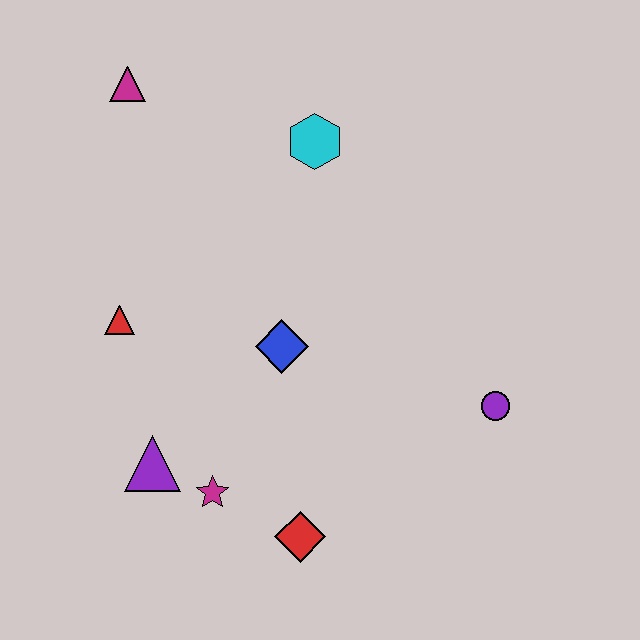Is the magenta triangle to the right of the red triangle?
Yes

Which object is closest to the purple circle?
The blue diamond is closest to the purple circle.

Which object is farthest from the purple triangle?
The magenta triangle is farthest from the purple triangle.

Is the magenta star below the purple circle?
Yes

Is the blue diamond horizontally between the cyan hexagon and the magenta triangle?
Yes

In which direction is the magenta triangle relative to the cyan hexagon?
The magenta triangle is to the left of the cyan hexagon.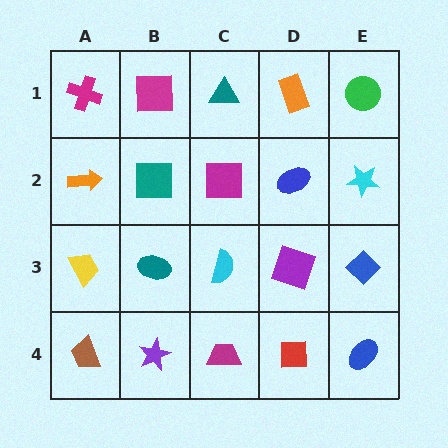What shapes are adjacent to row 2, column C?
A teal triangle (row 1, column C), a cyan semicircle (row 3, column C), a teal square (row 2, column B), a blue ellipse (row 2, column D).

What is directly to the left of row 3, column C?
A teal ellipse.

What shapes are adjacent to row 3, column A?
An orange arrow (row 2, column A), a brown trapezoid (row 4, column A), a teal ellipse (row 3, column B).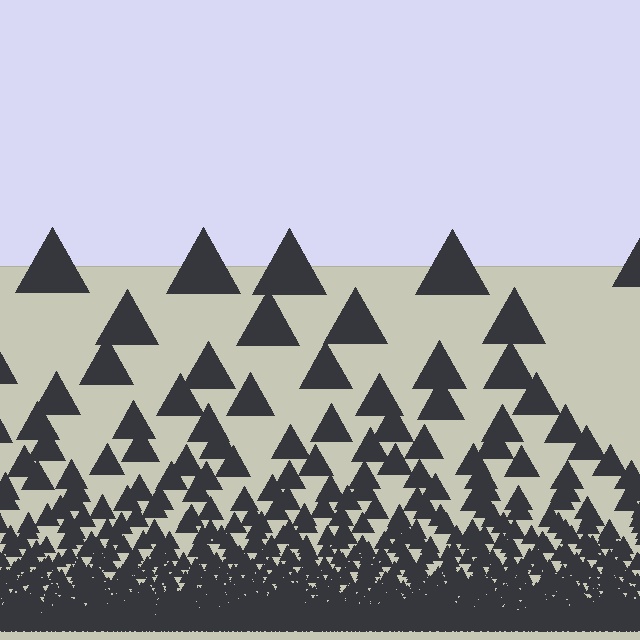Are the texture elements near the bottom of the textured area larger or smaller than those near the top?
Smaller. The gradient is inverted — elements near the bottom are smaller and denser.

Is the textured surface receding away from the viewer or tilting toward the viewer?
The surface appears to tilt toward the viewer. Texture elements get larger and sparser toward the top.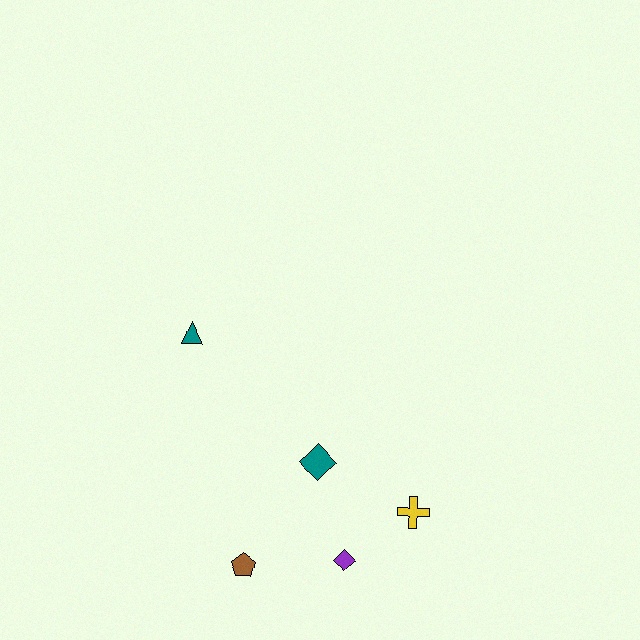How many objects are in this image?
There are 5 objects.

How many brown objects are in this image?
There is 1 brown object.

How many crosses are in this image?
There is 1 cross.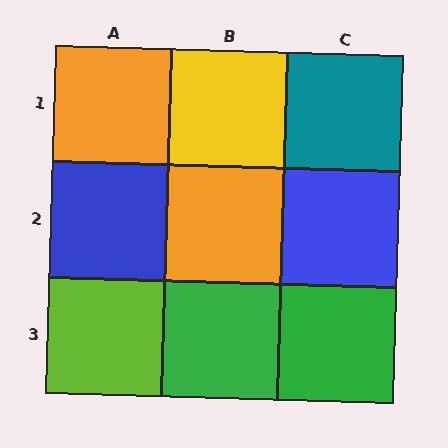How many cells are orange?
2 cells are orange.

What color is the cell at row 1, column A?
Orange.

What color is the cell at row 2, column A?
Blue.